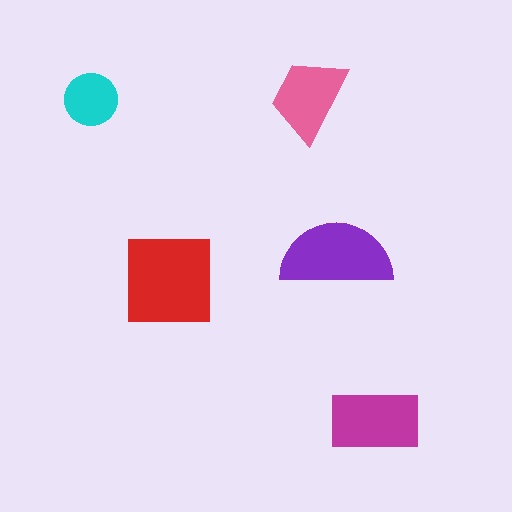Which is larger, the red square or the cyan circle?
The red square.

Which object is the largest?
The red square.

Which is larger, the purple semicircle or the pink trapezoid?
The purple semicircle.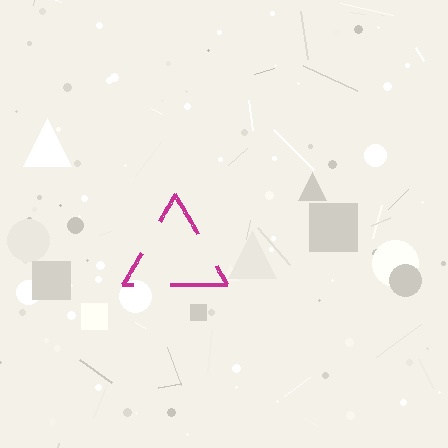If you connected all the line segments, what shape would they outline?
They would outline a triangle.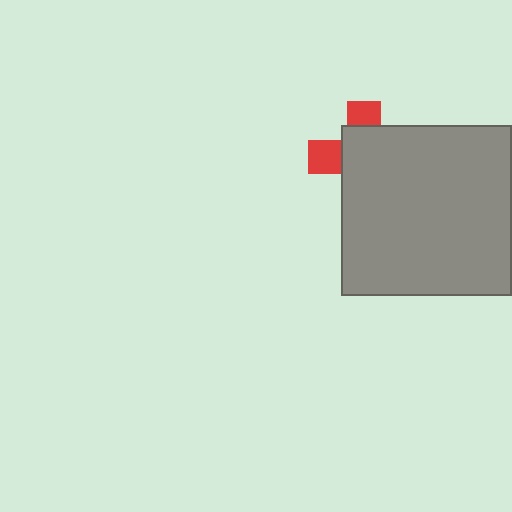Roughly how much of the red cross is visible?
A small part of it is visible (roughly 31%).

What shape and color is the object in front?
The object in front is a gray square.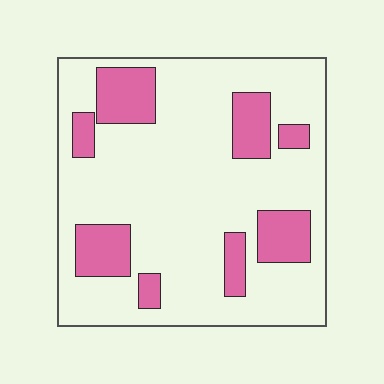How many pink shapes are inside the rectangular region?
8.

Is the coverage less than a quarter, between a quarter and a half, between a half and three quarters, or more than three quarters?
Less than a quarter.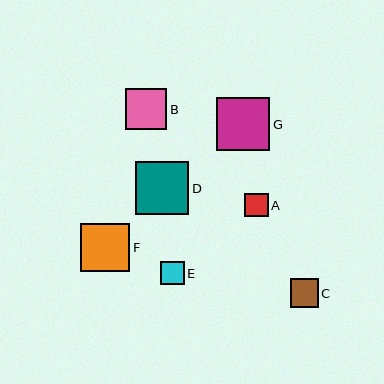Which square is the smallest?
Square E is the smallest with a size of approximately 23 pixels.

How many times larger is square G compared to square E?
Square G is approximately 2.3 times the size of square E.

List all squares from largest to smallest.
From largest to smallest: G, D, F, B, C, A, E.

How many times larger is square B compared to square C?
Square B is approximately 1.5 times the size of square C.